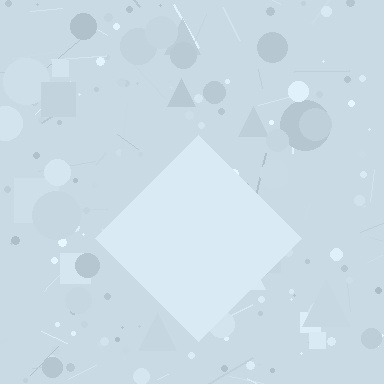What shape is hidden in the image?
A diamond is hidden in the image.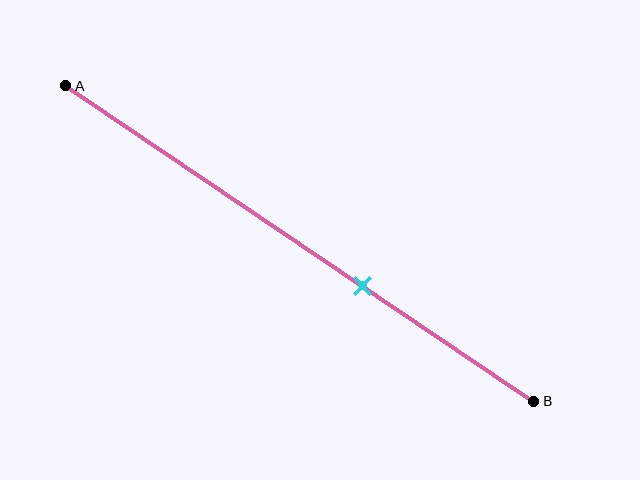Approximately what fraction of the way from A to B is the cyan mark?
The cyan mark is approximately 65% of the way from A to B.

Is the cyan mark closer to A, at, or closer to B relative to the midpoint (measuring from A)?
The cyan mark is closer to point B than the midpoint of segment AB.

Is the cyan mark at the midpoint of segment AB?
No, the mark is at about 65% from A, not at the 50% midpoint.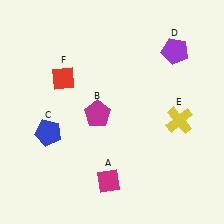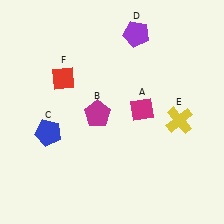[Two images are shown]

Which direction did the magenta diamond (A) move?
The magenta diamond (A) moved up.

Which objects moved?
The objects that moved are: the magenta diamond (A), the purple pentagon (D).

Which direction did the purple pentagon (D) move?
The purple pentagon (D) moved left.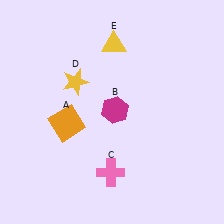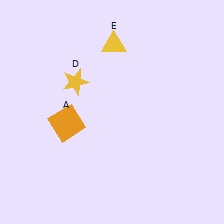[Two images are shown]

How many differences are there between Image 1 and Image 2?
There are 2 differences between the two images.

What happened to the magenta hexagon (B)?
The magenta hexagon (B) was removed in Image 2. It was in the top-right area of Image 1.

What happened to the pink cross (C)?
The pink cross (C) was removed in Image 2. It was in the bottom-left area of Image 1.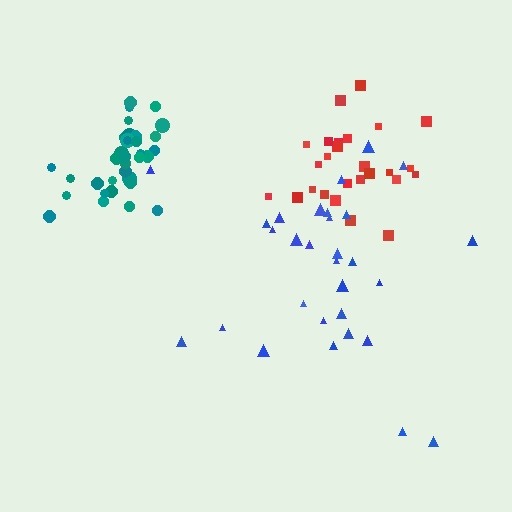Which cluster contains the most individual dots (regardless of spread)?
Teal (35).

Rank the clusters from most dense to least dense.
teal, red, blue.